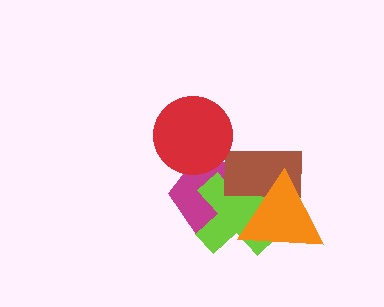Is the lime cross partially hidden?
Yes, it is partially covered by another shape.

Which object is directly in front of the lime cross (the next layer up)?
The brown rectangle is directly in front of the lime cross.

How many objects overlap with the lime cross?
3 objects overlap with the lime cross.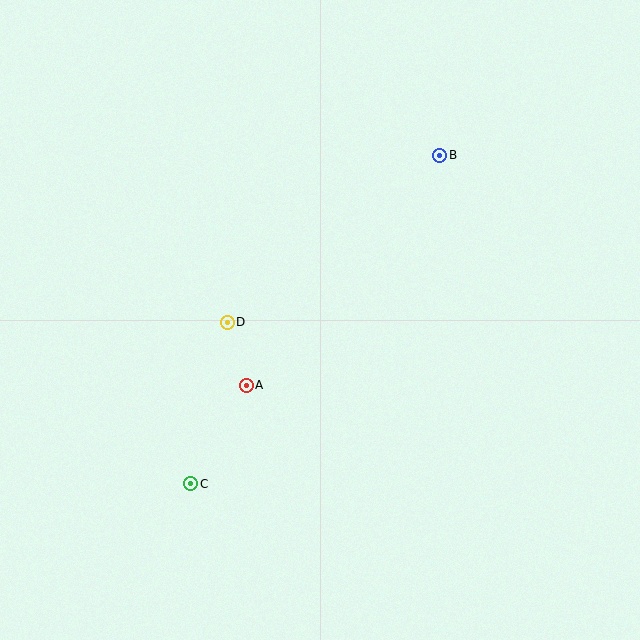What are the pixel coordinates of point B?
Point B is at (440, 155).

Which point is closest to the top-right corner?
Point B is closest to the top-right corner.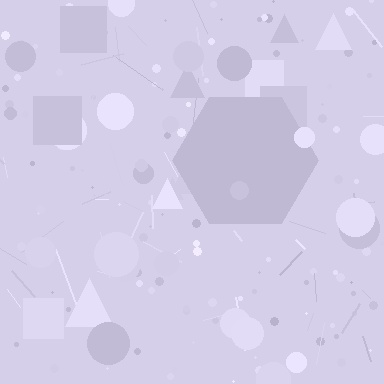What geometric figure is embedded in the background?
A hexagon is embedded in the background.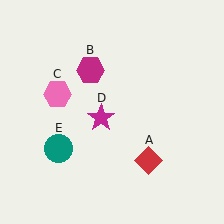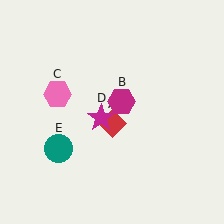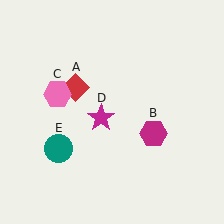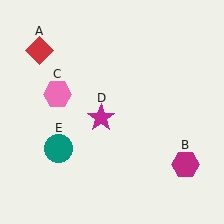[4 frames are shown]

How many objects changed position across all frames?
2 objects changed position: red diamond (object A), magenta hexagon (object B).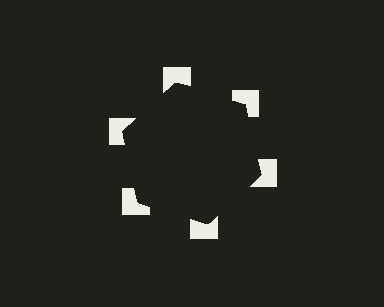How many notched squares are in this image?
There are 6 — one at each vertex of the illusory hexagon.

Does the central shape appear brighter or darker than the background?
It typically appears slightly darker than the background, even though no actual brightness change is drawn.